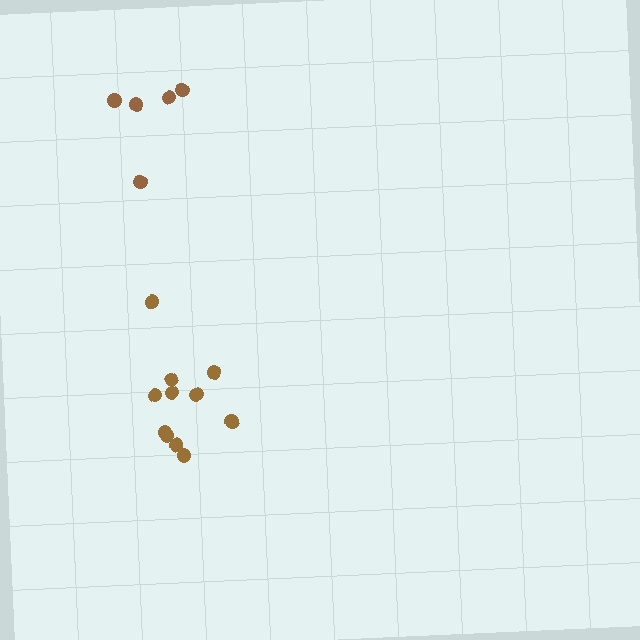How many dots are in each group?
Group 1: 5 dots, Group 2: 11 dots (16 total).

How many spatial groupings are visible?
There are 2 spatial groupings.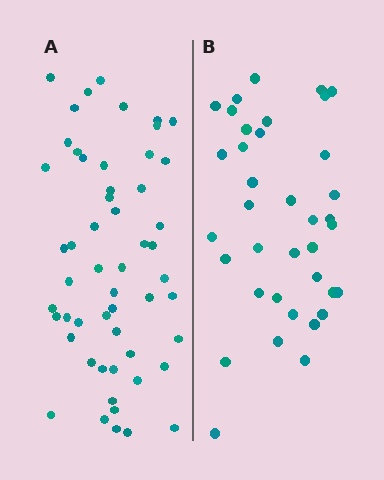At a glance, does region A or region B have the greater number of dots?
Region A (the left region) has more dots.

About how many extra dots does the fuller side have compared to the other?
Region A has approximately 15 more dots than region B.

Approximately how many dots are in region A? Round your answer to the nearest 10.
About 50 dots. (The exact count is 54, which rounds to 50.)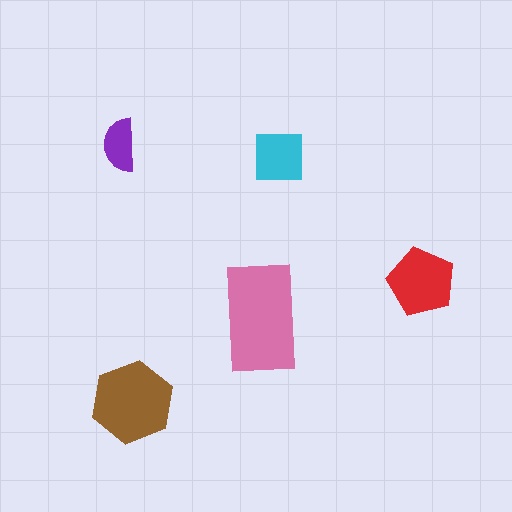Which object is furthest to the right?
The red pentagon is rightmost.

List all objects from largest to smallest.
The pink rectangle, the brown hexagon, the red pentagon, the cyan square, the purple semicircle.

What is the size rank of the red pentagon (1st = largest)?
3rd.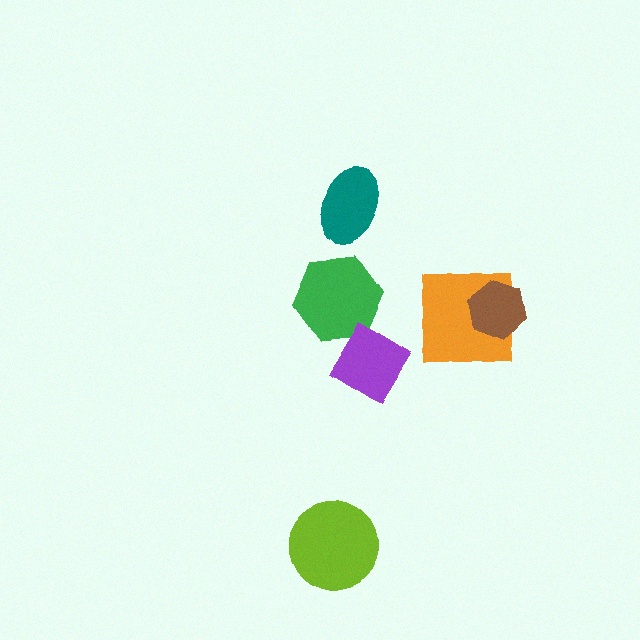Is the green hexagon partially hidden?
Yes, it is partially covered by another shape.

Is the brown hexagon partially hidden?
No, no other shape covers it.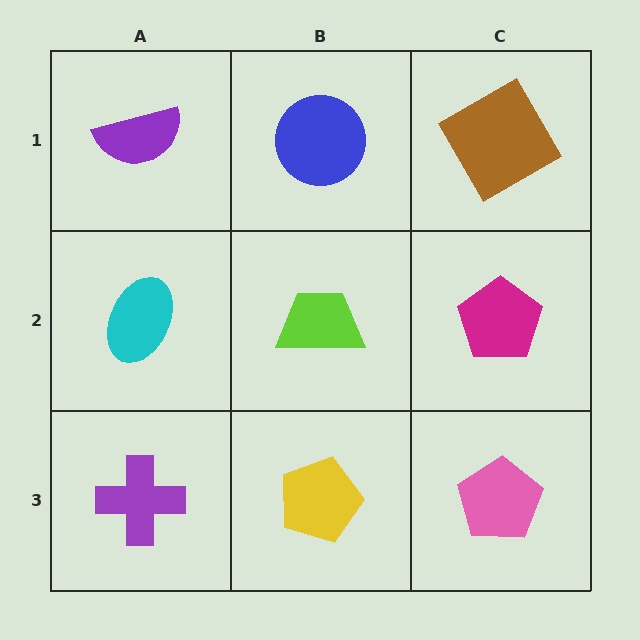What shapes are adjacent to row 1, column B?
A lime trapezoid (row 2, column B), a purple semicircle (row 1, column A), a brown square (row 1, column C).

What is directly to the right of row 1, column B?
A brown square.